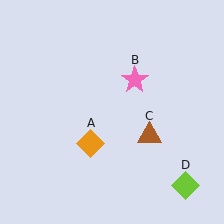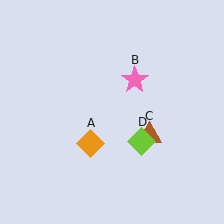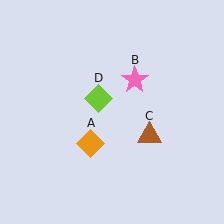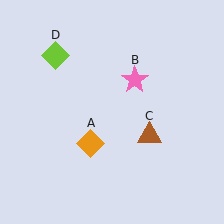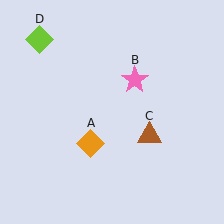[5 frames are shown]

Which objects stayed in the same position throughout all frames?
Orange diamond (object A) and pink star (object B) and brown triangle (object C) remained stationary.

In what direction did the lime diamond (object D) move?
The lime diamond (object D) moved up and to the left.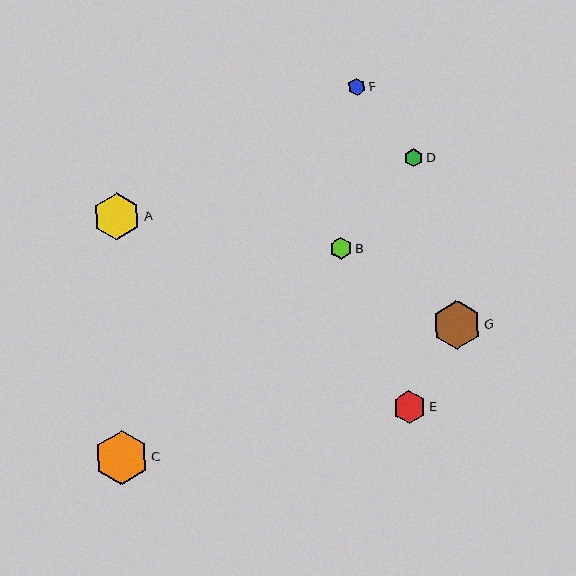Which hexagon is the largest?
Hexagon C is the largest with a size of approximately 54 pixels.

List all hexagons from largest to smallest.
From largest to smallest: C, G, A, E, B, D, F.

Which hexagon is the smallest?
Hexagon F is the smallest with a size of approximately 17 pixels.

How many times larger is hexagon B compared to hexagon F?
Hexagon B is approximately 1.3 times the size of hexagon F.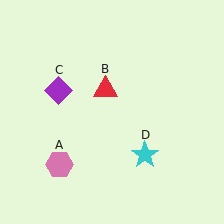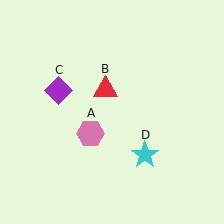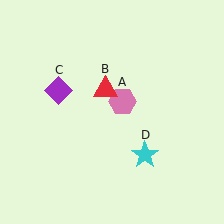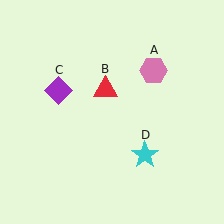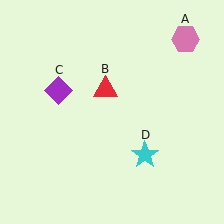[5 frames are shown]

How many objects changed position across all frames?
1 object changed position: pink hexagon (object A).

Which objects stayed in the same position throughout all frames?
Red triangle (object B) and purple diamond (object C) and cyan star (object D) remained stationary.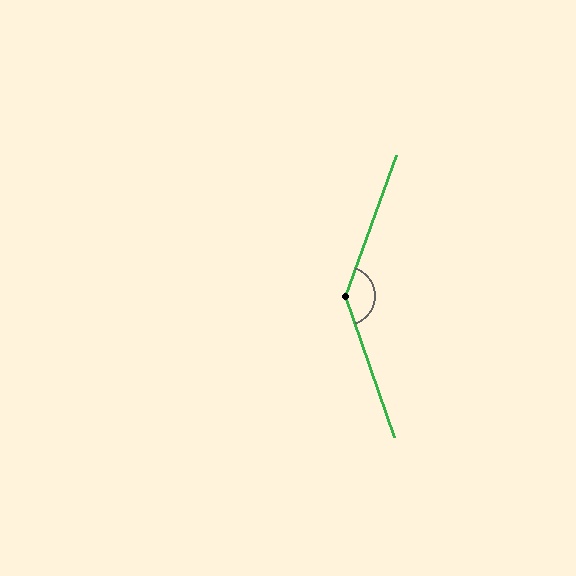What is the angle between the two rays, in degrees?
Approximately 141 degrees.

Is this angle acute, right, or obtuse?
It is obtuse.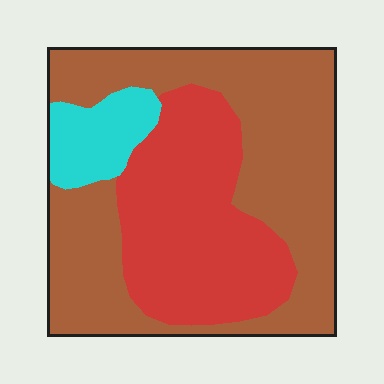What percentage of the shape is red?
Red covers 35% of the shape.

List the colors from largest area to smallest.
From largest to smallest: brown, red, cyan.